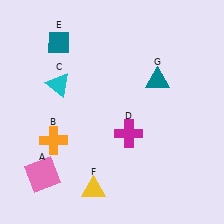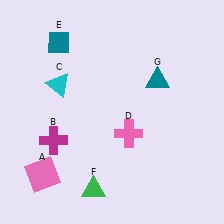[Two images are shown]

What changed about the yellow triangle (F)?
In Image 1, F is yellow. In Image 2, it changed to green.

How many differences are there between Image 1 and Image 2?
There are 3 differences between the two images.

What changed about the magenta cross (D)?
In Image 1, D is magenta. In Image 2, it changed to pink.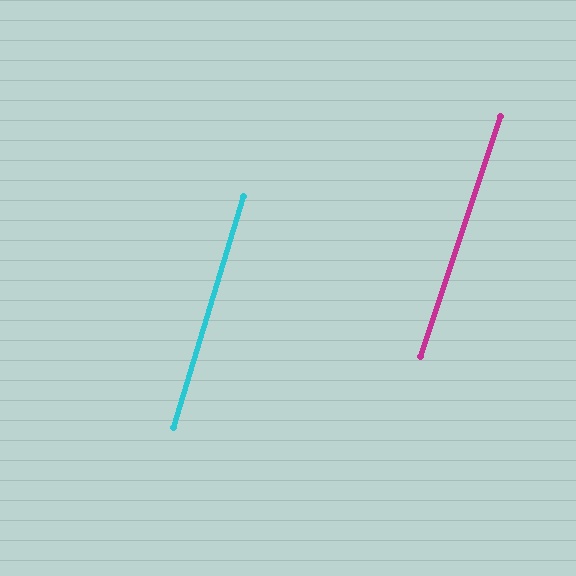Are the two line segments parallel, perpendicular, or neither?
Parallel — their directions differ by only 1.5°.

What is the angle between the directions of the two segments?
Approximately 1 degree.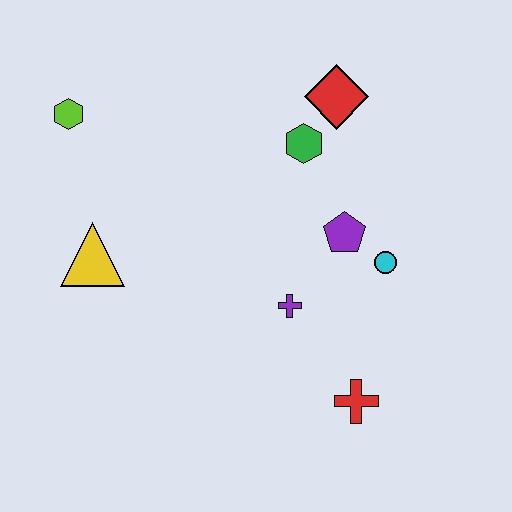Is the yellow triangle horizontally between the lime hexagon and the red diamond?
Yes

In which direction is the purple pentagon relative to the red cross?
The purple pentagon is above the red cross.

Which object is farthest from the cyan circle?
The lime hexagon is farthest from the cyan circle.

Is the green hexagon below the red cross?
No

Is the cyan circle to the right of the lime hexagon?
Yes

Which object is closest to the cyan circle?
The purple pentagon is closest to the cyan circle.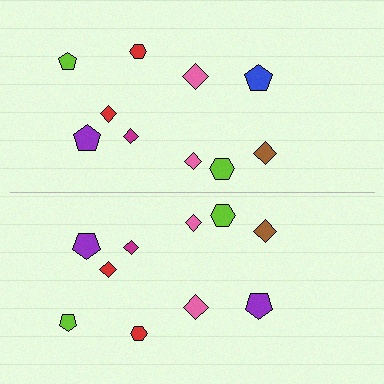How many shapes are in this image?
There are 20 shapes in this image.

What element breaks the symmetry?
The purple pentagon on the bottom side breaks the symmetry — its mirror counterpart is blue.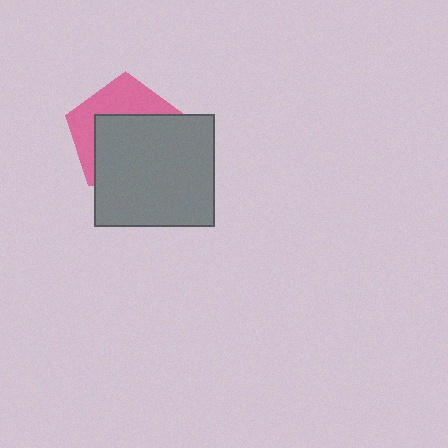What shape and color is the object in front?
The object in front is a gray rectangle.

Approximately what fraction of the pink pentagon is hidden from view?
Roughly 61% of the pink pentagon is hidden behind the gray rectangle.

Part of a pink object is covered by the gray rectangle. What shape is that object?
It is a pentagon.